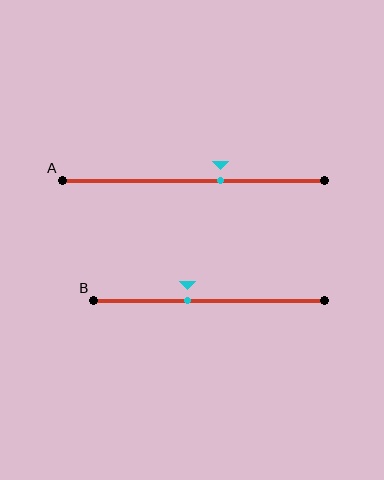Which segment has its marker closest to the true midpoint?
Segment B has its marker closest to the true midpoint.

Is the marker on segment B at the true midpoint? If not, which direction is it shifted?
No, the marker on segment B is shifted to the left by about 9% of the segment length.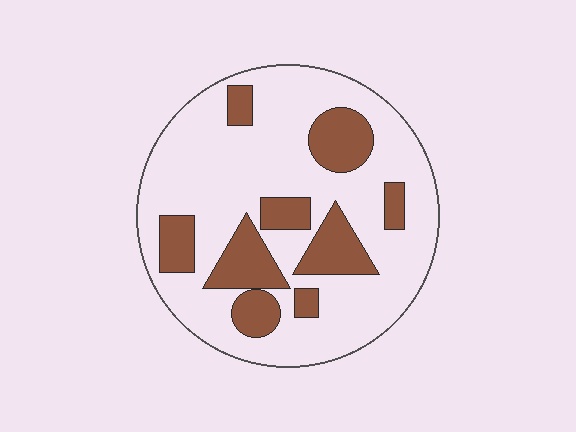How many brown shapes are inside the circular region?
9.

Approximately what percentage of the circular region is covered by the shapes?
Approximately 25%.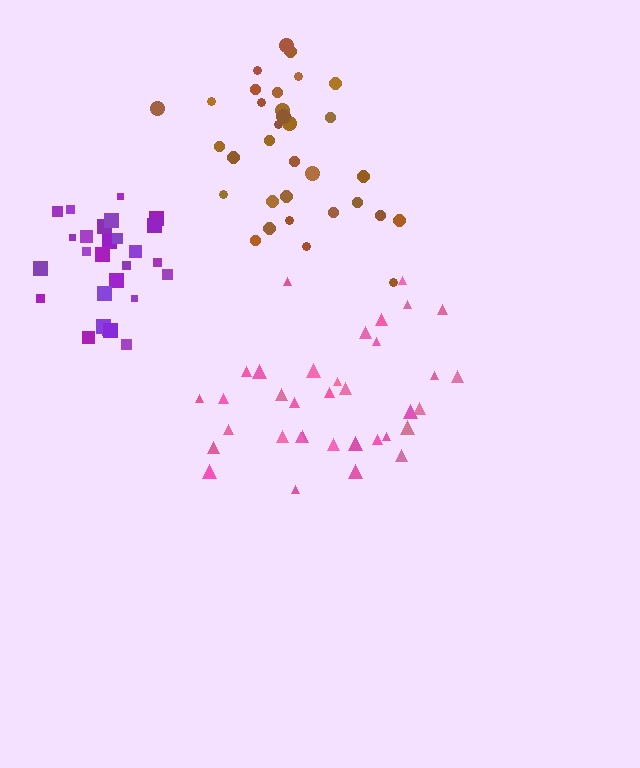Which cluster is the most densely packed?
Purple.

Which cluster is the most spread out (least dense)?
Pink.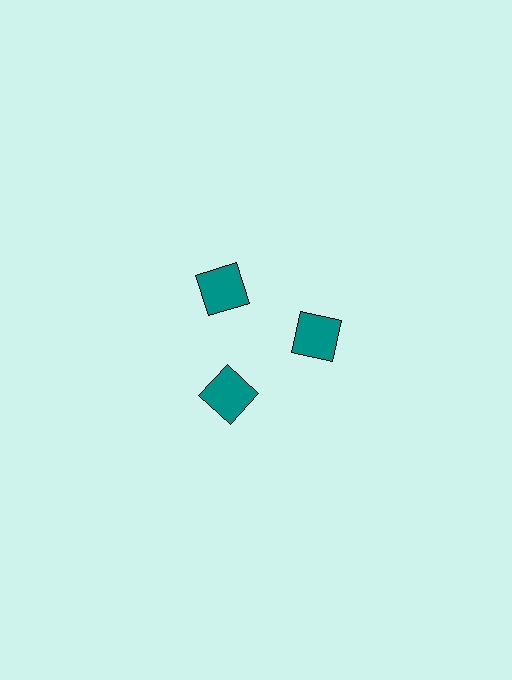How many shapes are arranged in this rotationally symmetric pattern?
There are 3 shapes, arranged in 3 groups of 1.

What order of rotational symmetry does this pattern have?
This pattern has 3-fold rotational symmetry.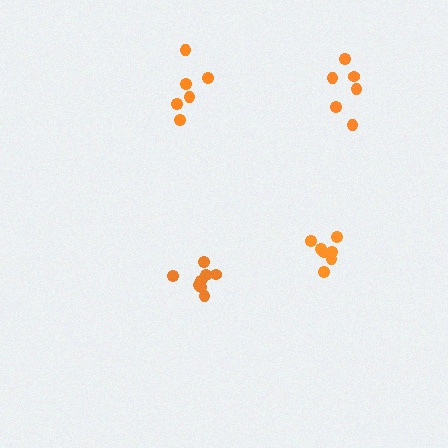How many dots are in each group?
Group 1: 8 dots, Group 2: 6 dots, Group 3: 7 dots, Group 4: 6 dots (27 total).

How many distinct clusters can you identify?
There are 4 distinct clusters.